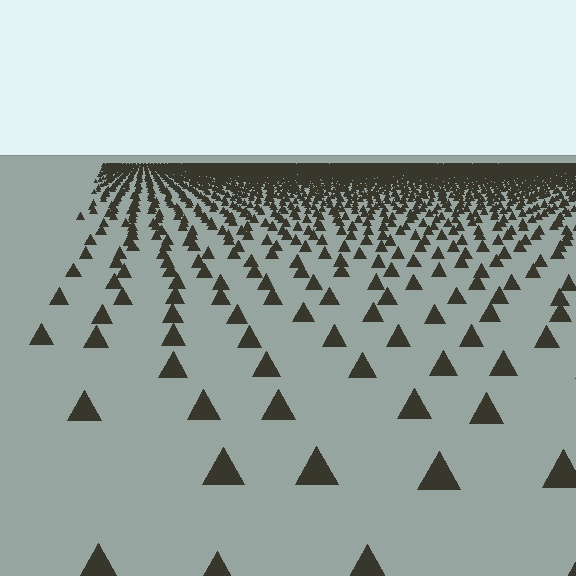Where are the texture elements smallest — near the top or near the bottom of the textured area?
Near the top.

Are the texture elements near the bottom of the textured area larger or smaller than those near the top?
Larger. Near the bottom, elements are closer to the viewer and appear at a bigger on-screen size.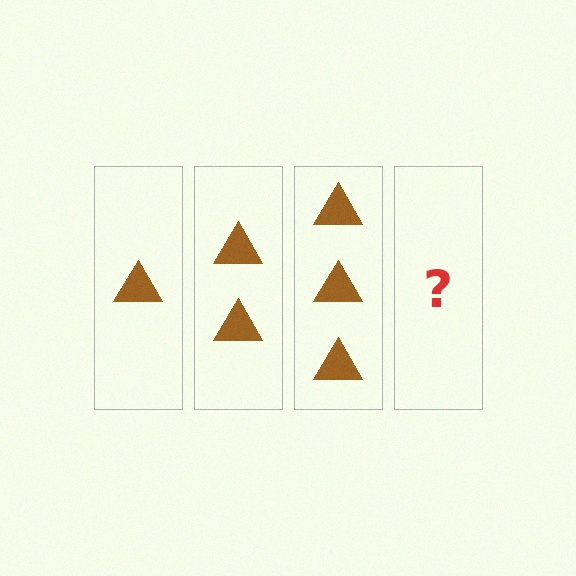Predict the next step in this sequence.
The next step is 4 triangles.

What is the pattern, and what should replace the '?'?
The pattern is that each step adds one more triangle. The '?' should be 4 triangles.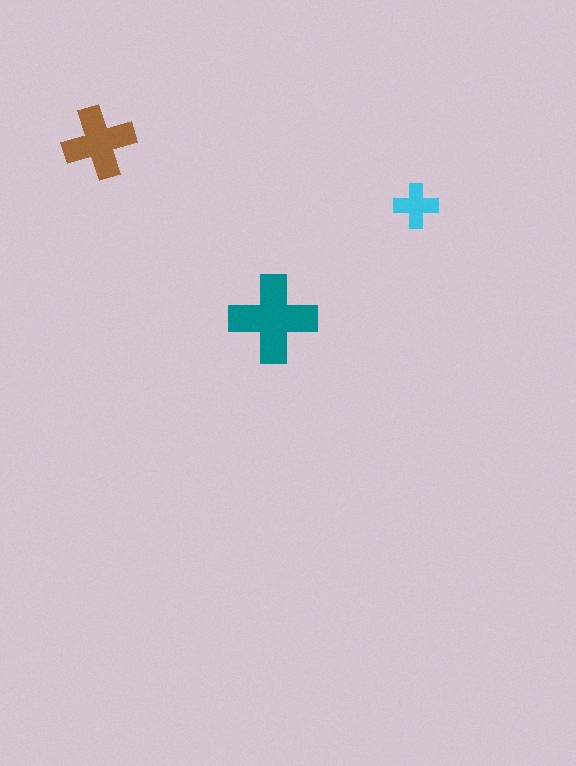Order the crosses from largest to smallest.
the teal one, the brown one, the cyan one.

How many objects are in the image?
There are 3 objects in the image.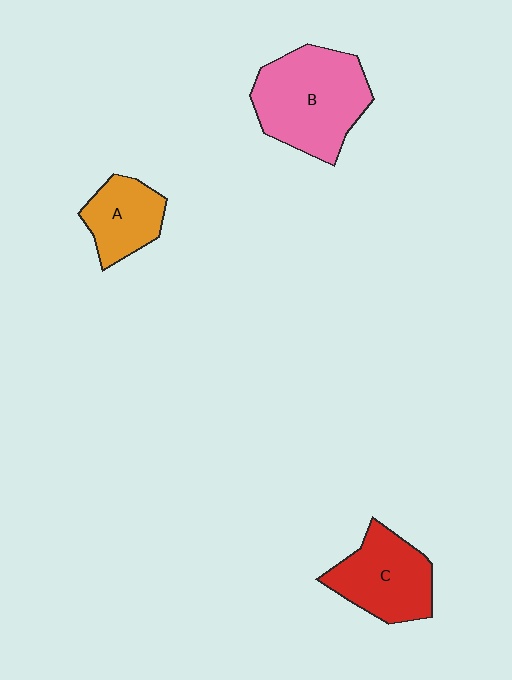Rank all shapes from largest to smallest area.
From largest to smallest: B (pink), C (red), A (orange).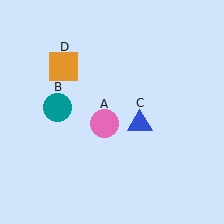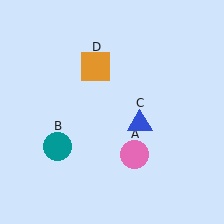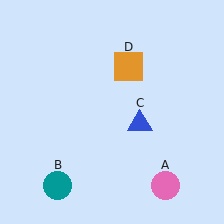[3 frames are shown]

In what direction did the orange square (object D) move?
The orange square (object D) moved right.